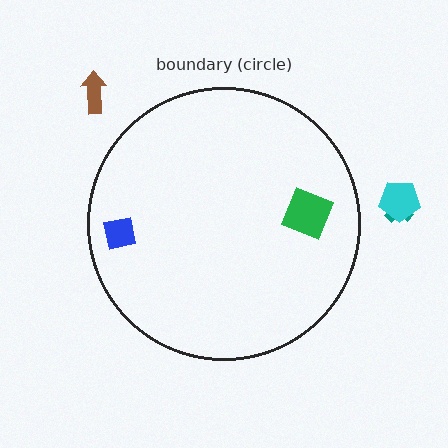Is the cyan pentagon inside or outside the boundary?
Outside.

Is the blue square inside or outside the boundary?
Inside.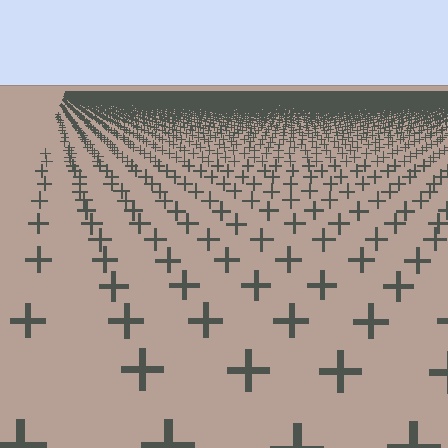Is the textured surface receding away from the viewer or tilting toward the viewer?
The surface is receding away from the viewer. Texture elements get smaller and denser toward the top.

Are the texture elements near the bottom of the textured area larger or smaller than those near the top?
Larger. Near the bottom, elements are closer to the viewer and appear at a bigger on-screen size.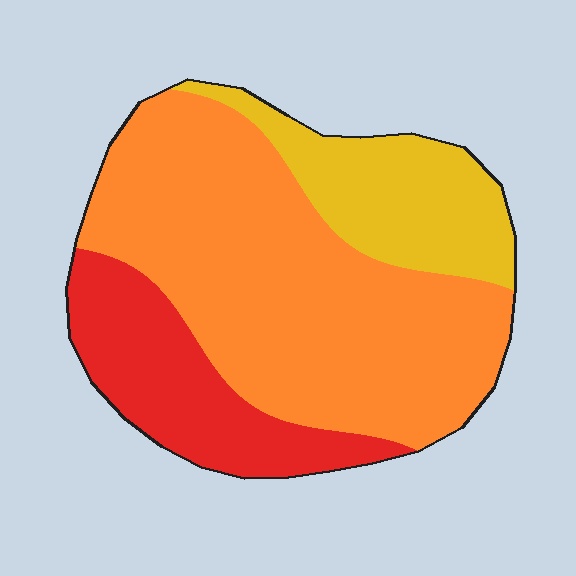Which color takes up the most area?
Orange, at roughly 60%.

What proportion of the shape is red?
Red covers 21% of the shape.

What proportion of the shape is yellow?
Yellow covers 20% of the shape.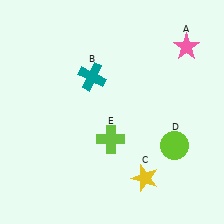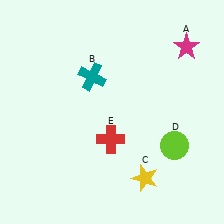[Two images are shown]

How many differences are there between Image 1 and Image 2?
There are 2 differences between the two images.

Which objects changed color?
A changed from pink to magenta. E changed from lime to red.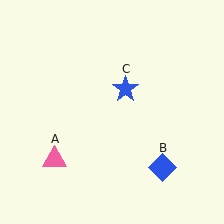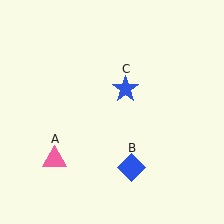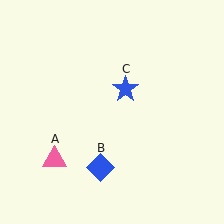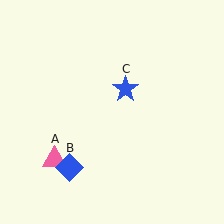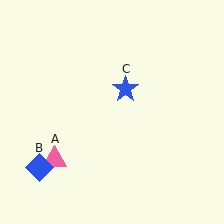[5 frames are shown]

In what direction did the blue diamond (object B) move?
The blue diamond (object B) moved left.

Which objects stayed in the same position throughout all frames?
Pink triangle (object A) and blue star (object C) remained stationary.